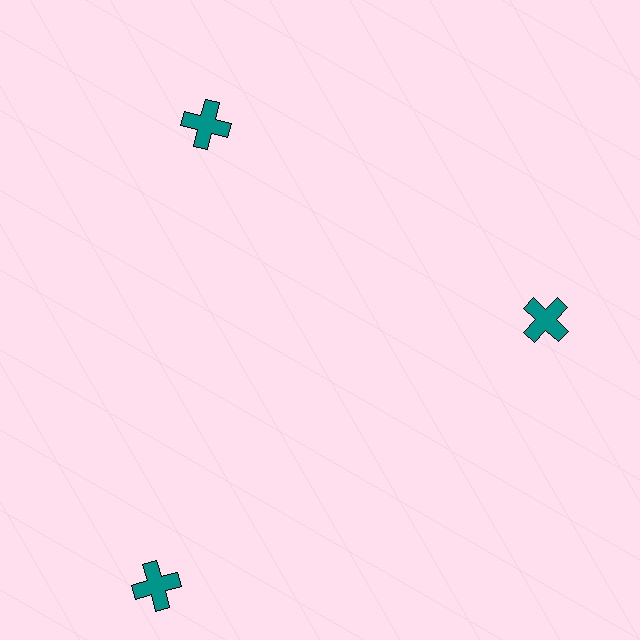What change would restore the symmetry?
The symmetry would be restored by moving it inward, back onto the ring so that all 3 crosses sit at equal angles and equal distance from the center.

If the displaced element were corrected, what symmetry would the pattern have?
It would have 3-fold rotational symmetry — the pattern would map onto itself every 120 degrees.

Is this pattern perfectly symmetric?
No. The 3 teal crosses are arranged in a ring, but one element near the 7 o'clock position is pushed outward from the center, breaking the 3-fold rotational symmetry.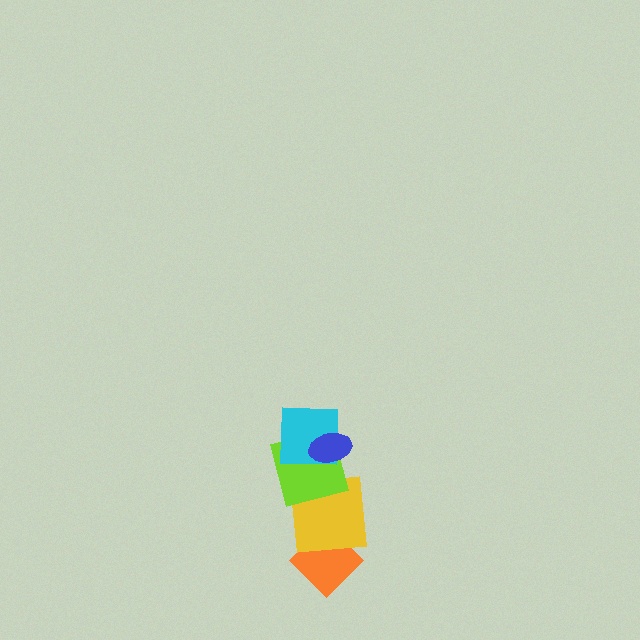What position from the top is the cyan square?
The cyan square is 2nd from the top.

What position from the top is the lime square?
The lime square is 3rd from the top.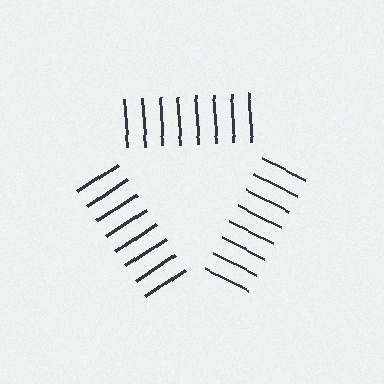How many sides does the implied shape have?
3 sides — the line-ends trace a triangle.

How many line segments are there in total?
24 — 8 along each of the 3 edges.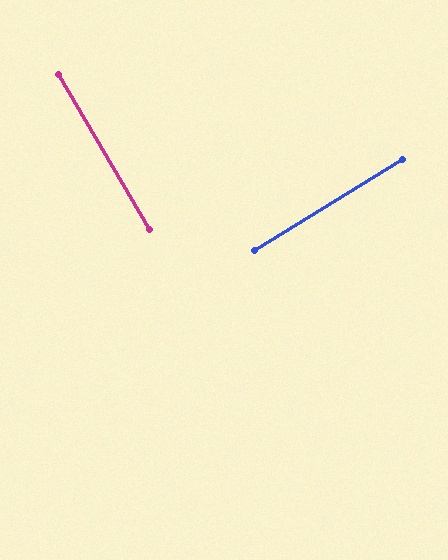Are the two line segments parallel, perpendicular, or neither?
Perpendicular — they meet at approximately 89°.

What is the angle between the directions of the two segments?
Approximately 89 degrees.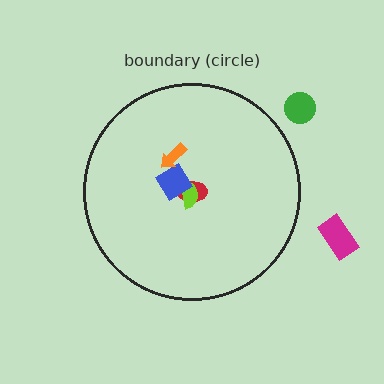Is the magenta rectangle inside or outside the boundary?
Outside.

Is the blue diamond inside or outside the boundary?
Inside.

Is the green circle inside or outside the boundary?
Outside.